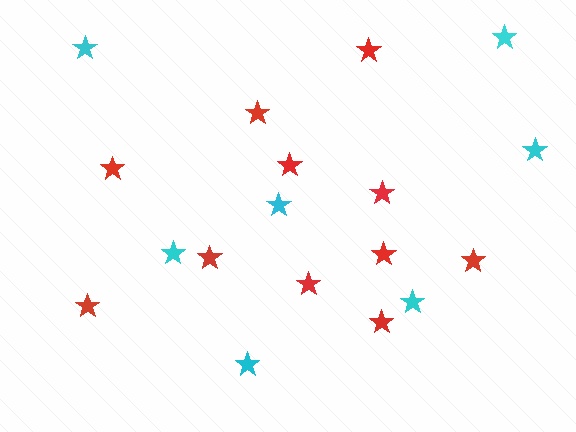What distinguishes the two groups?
There are 2 groups: one group of red stars (11) and one group of cyan stars (7).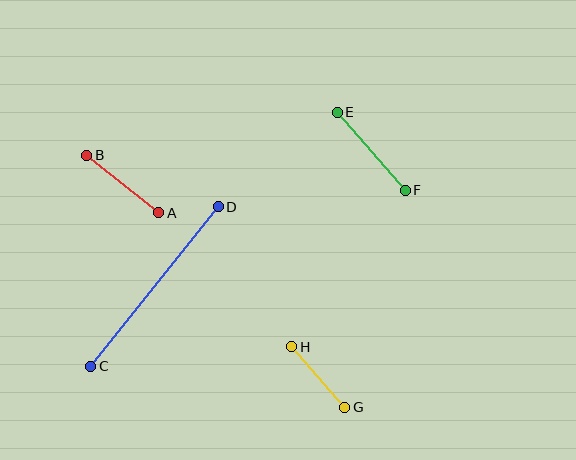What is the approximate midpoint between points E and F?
The midpoint is at approximately (371, 151) pixels.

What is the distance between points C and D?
The distance is approximately 204 pixels.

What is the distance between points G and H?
The distance is approximately 80 pixels.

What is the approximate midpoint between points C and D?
The midpoint is at approximately (155, 287) pixels.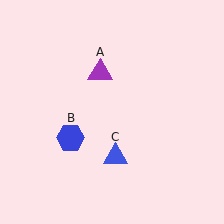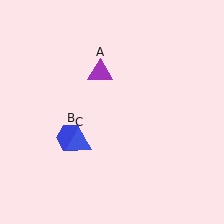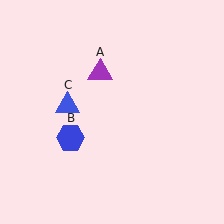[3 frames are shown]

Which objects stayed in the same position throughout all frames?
Purple triangle (object A) and blue hexagon (object B) remained stationary.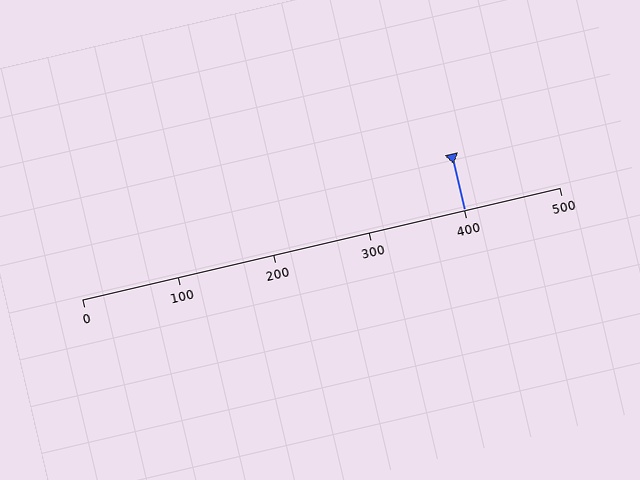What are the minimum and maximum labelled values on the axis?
The axis runs from 0 to 500.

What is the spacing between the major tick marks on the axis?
The major ticks are spaced 100 apart.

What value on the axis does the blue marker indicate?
The marker indicates approximately 400.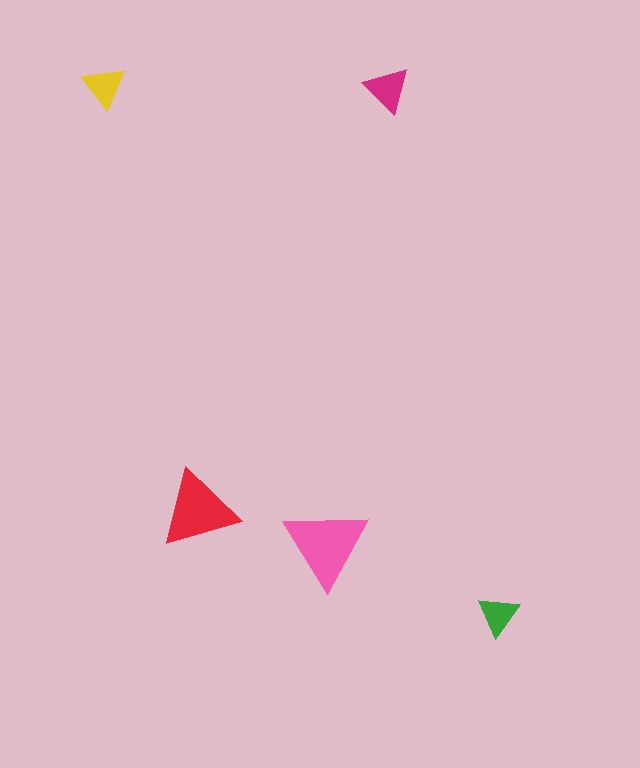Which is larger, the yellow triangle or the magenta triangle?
The magenta one.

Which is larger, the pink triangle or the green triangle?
The pink one.